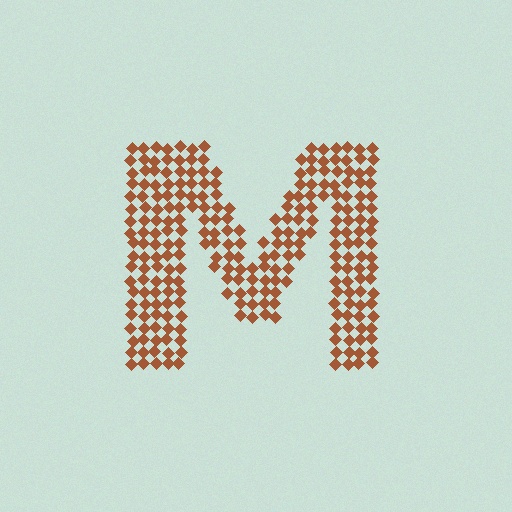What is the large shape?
The large shape is the letter M.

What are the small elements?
The small elements are diamonds.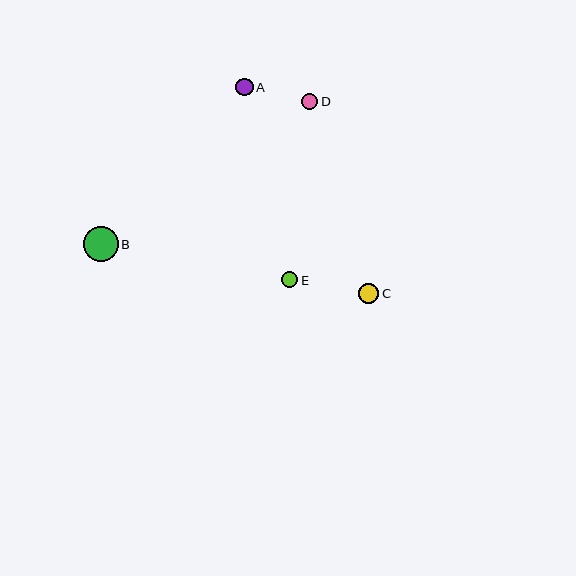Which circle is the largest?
Circle B is the largest with a size of approximately 35 pixels.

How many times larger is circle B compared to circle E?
Circle B is approximately 2.1 times the size of circle E.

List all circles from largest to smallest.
From largest to smallest: B, C, A, E, D.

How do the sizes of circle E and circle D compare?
Circle E and circle D are approximately the same size.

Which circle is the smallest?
Circle D is the smallest with a size of approximately 16 pixels.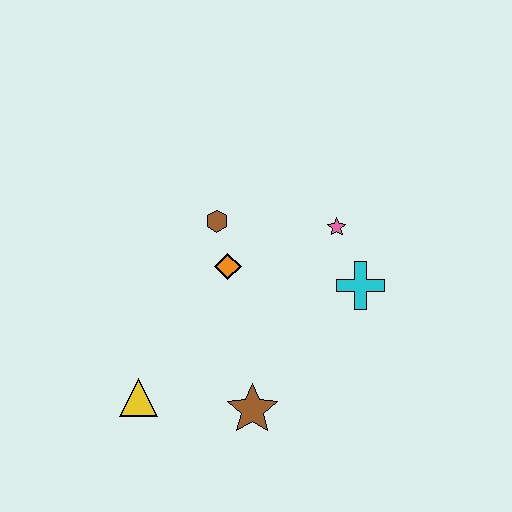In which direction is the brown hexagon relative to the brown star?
The brown hexagon is above the brown star.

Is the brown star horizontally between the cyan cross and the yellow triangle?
Yes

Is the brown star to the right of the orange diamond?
Yes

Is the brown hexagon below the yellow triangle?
No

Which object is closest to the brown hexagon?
The orange diamond is closest to the brown hexagon.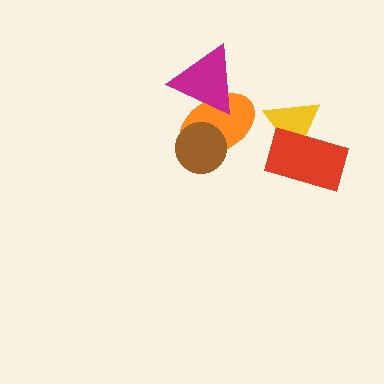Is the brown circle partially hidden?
No, no other shape covers it.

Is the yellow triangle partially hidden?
Yes, it is partially covered by another shape.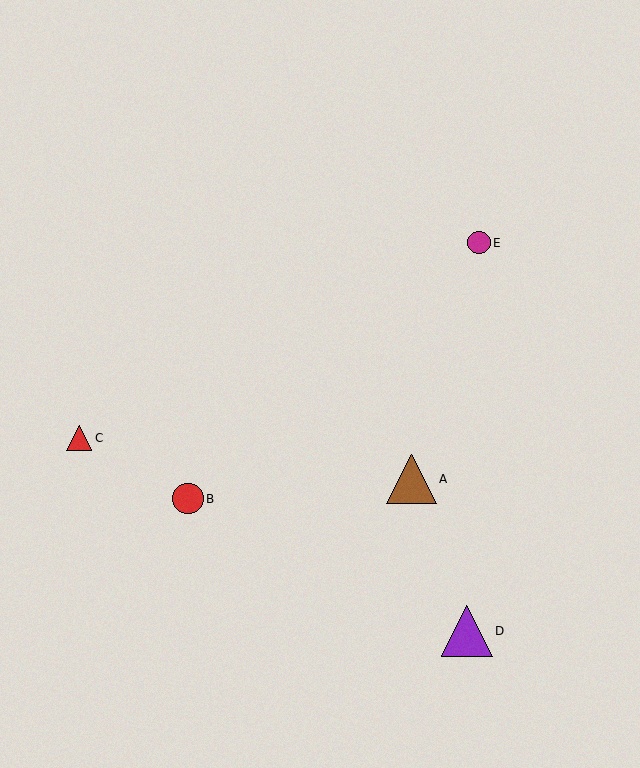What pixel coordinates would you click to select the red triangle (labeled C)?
Click at (79, 438) to select the red triangle C.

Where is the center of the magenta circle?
The center of the magenta circle is at (479, 243).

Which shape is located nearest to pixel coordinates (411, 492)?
The brown triangle (labeled A) at (411, 479) is nearest to that location.